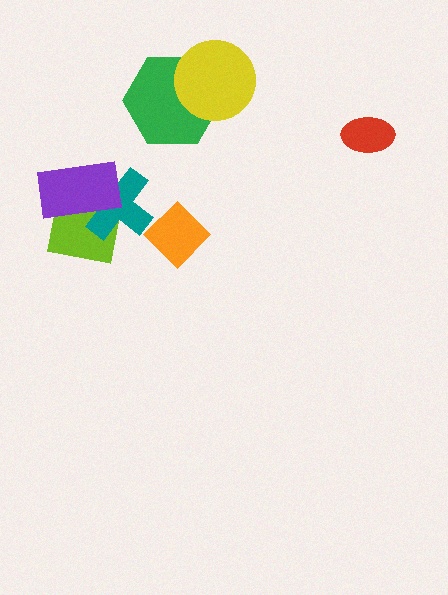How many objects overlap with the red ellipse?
0 objects overlap with the red ellipse.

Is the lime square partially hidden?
Yes, it is partially covered by another shape.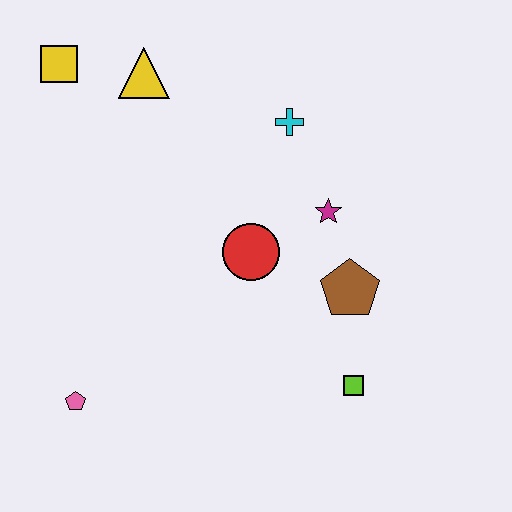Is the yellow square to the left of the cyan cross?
Yes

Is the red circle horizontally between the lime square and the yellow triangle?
Yes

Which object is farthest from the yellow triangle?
The lime square is farthest from the yellow triangle.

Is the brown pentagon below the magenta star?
Yes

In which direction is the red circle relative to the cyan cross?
The red circle is below the cyan cross.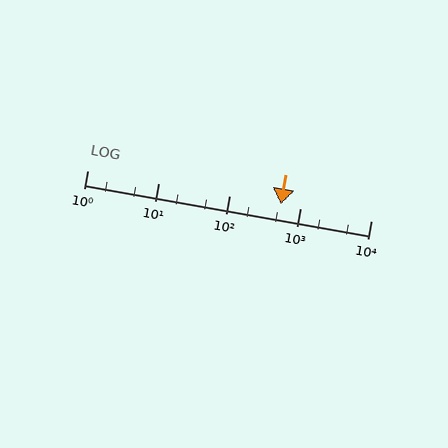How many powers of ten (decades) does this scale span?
The scale spans 4 decades, from 1 to 10000.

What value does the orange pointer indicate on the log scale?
The pointer indicates approximately 530.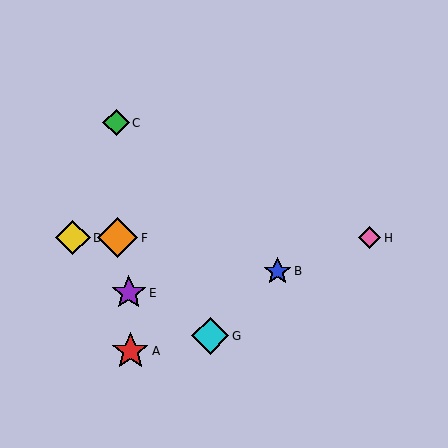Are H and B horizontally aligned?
No, H is at y≈238 and B is at y≈271.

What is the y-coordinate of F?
Object F is at y≈238.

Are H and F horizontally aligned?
Yes, both are at y≈238.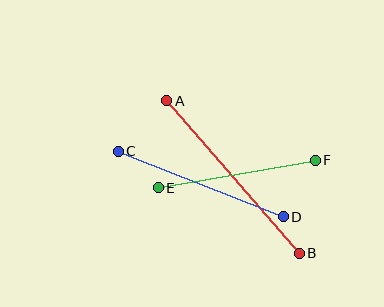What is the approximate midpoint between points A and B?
The midpoint is at approximately (233, 177) pixels.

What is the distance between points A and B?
The distance is approximately 202 pixels.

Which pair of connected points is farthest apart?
Points A and B are farthest apart.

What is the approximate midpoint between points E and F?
The midpoint is at approximately (237, 174) pixels.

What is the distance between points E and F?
The distance is approximately 160 pixels.